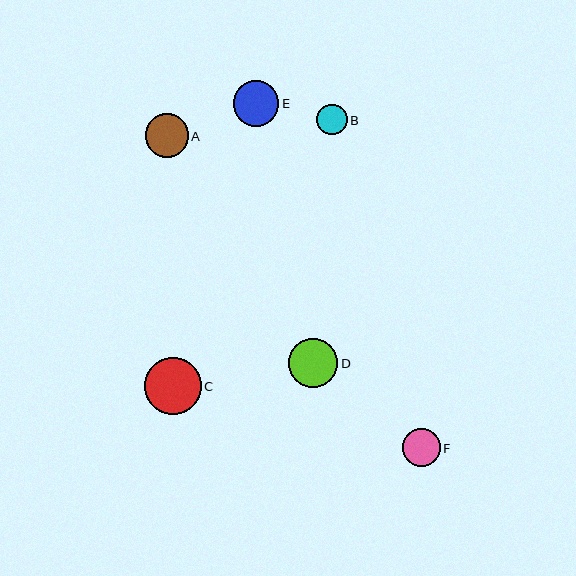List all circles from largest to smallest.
From largest to smallest: C, D, E, A, F, B.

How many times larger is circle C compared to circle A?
Circle C is approximately 1.3 times the size of circle A.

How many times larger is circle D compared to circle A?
Circle D is approximately 1.1 times the size of circle A.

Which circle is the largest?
Circle C is the largest with a size of approximately 57 pixels.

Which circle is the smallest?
Circle B is the smallest with a size of approximately 30 pixels.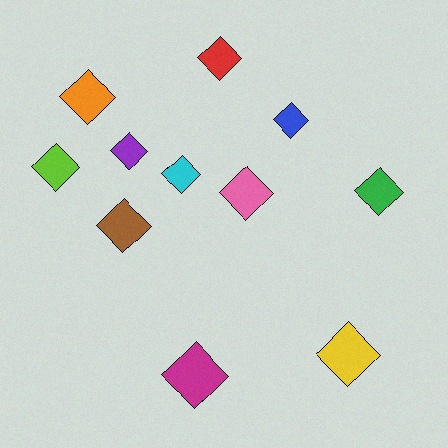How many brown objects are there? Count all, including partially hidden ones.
There is 1 brown object.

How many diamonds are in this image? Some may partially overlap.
There are 11 diamonds.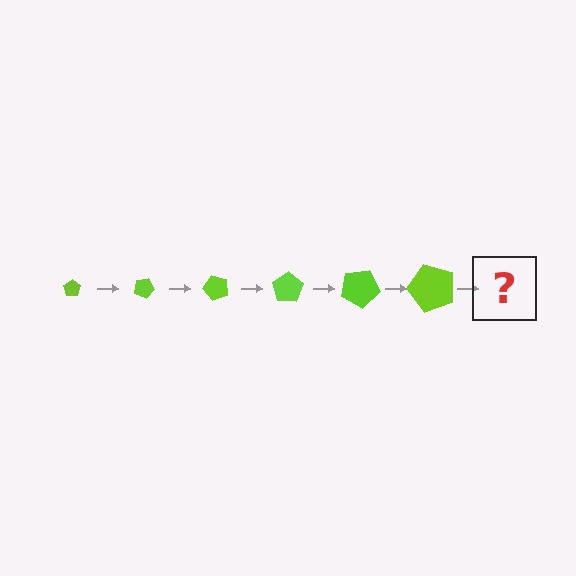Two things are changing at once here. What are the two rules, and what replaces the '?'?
The two rules are that the pentagon grows larger each step and it rotates 25 degrees each step. The '?' should be a pentagon, larger than the previous one and rotated 150 degrees from the start.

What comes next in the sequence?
The next element should be a pentagon, larger than the previous one and rotated 150 degrees from the start.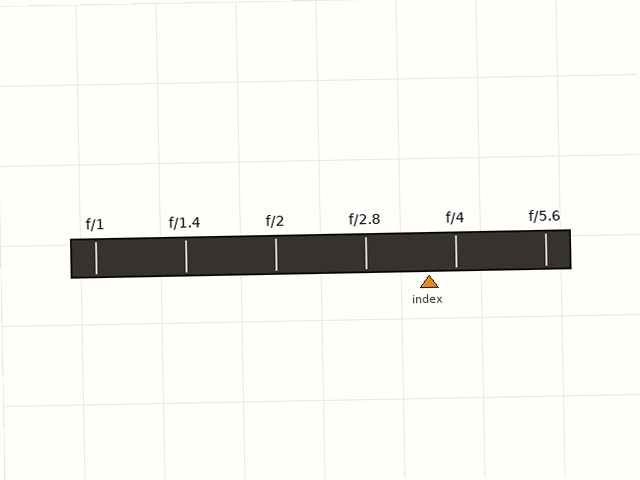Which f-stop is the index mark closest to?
The index mark is closest to f/4.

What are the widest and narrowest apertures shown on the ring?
The widest aperture shown is f/1 and the narrowest is f/5.6.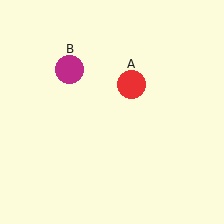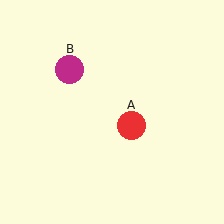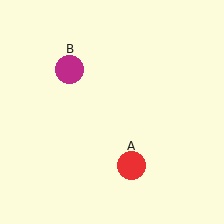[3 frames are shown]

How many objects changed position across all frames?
1 object changed position: red circle (object A).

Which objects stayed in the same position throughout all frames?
Magenta circle (object B) remained stationary.